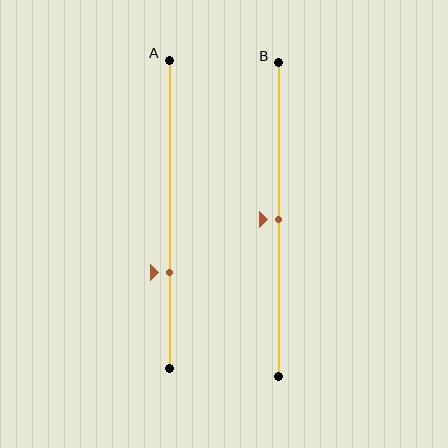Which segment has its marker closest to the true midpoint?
Segment B has its marker closest to the true midpoint.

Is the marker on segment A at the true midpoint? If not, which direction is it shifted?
No, the marker on segment A is shifted downward by about 19% of the segment length.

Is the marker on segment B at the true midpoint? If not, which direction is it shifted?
Yes, the marker on segment B is at the true midpoint.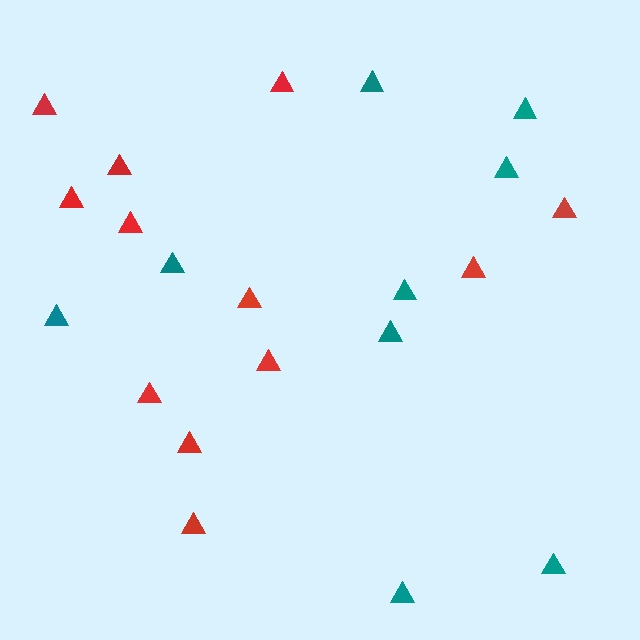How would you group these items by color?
There are 2 groups: one group of teal triangles (9) and one group of red triangles (12).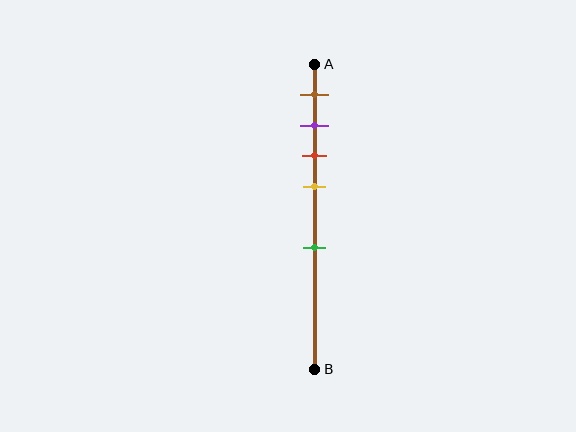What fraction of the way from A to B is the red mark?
The red mark is approximately 30% (0.3) of the way from A to B.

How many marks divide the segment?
There are 5 marks dividing the segment.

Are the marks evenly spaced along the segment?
No, the marks are not evenly spaced.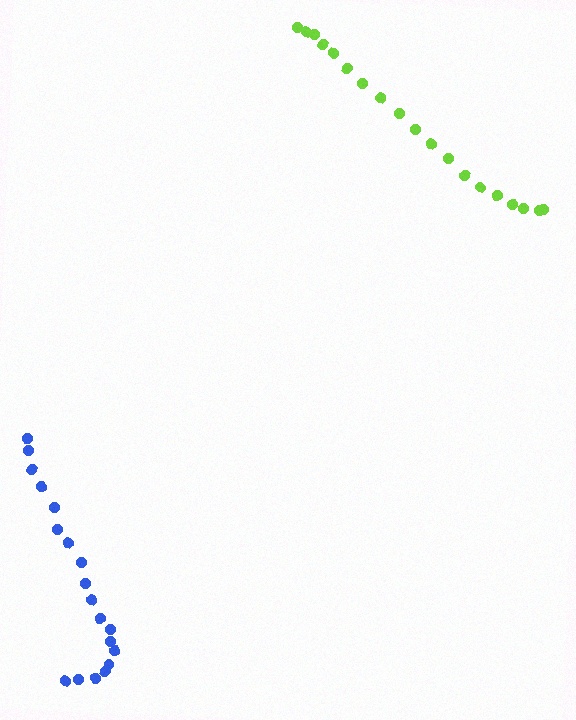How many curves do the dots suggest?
There are 2 distinct paths.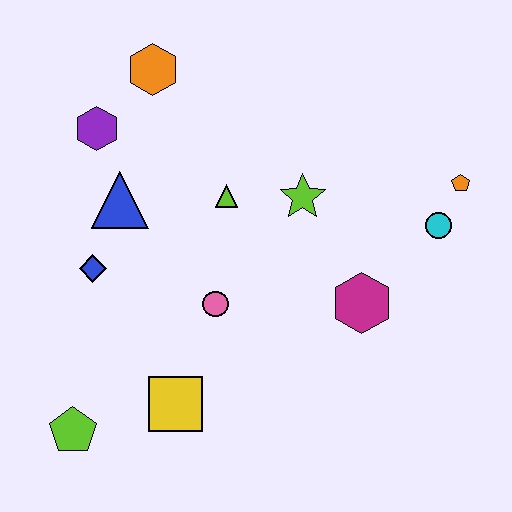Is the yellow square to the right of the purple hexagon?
Yes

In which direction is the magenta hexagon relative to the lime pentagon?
The magenta hexagon is to the right of the lime pentagon.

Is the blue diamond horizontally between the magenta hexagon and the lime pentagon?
Yes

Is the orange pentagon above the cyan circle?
Yes